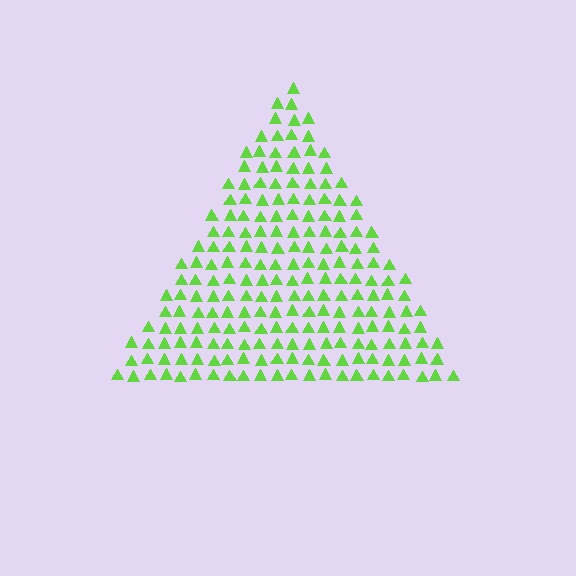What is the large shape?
The large shape is a triangle.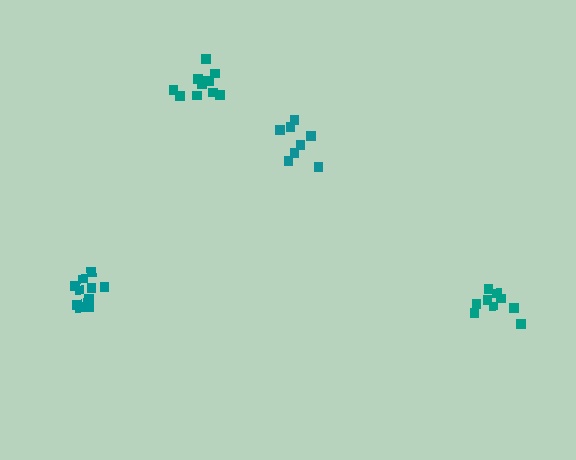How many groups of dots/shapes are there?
There are 4 groups.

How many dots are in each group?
Group 1: 11 dots, Group 2: 8 dots, Group 3: 11 dots, Group 4: 9 dots (39 total).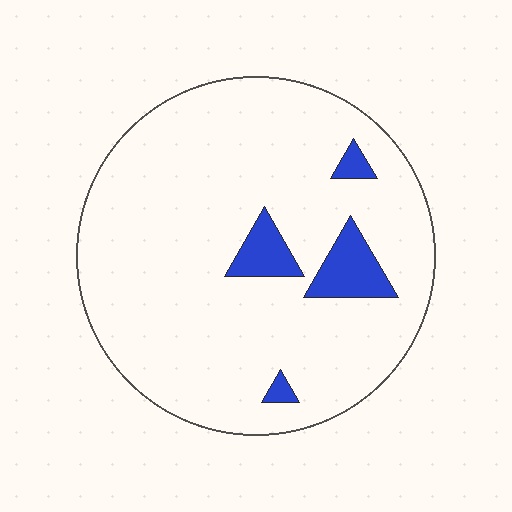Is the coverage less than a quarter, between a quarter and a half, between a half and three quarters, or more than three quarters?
Less than a quarter.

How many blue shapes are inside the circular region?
4.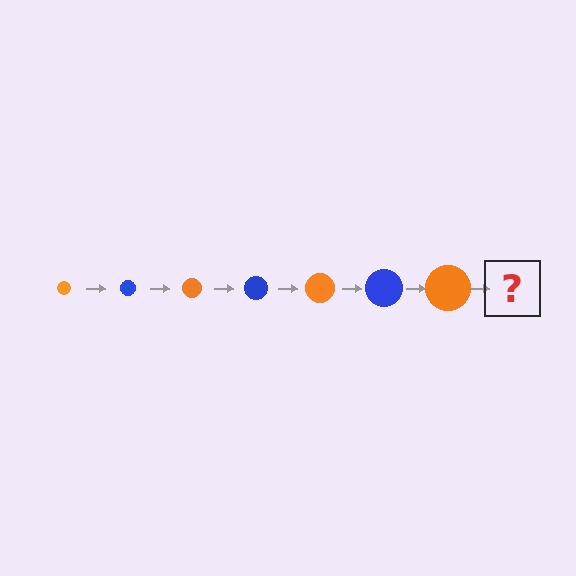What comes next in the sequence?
The next element should be a blue circle, larger than the previous one.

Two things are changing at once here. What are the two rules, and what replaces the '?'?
The two rules are that the circle grows larger each step and the color cycles through orange and blue. The '?' should be a blue circle, larger than the previous one.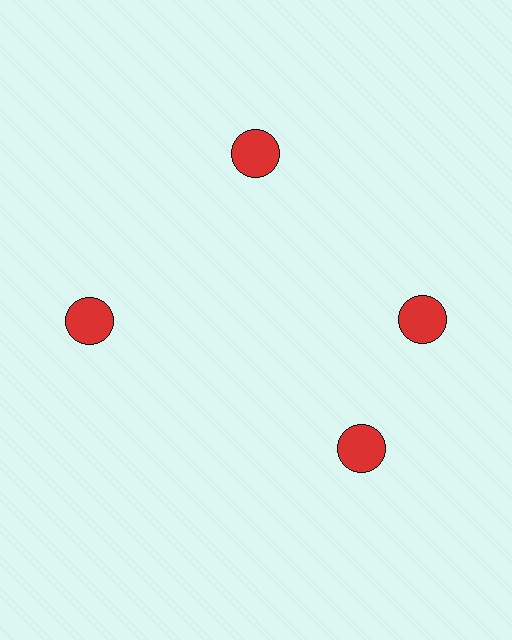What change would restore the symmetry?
The symmetry would be restored by rotating it back into even spacing with its neighbors so that all 4 circles sit at equal angles and equal distance from the center.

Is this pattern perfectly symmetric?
No. The 4 red circles are arranged in a ring, but one element near the 6 o'clock position is rotated out of alignment along the ring, breaking the 4-fold rotational symmetry.